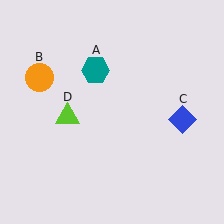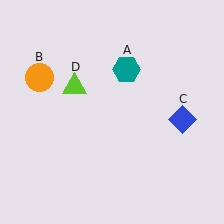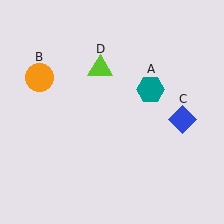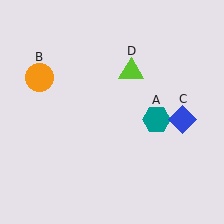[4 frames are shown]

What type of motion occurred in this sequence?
The teal hexagon (object A), lime triangle (object D) rotated clockwise around the center of the scene.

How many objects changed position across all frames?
2 objects changed position: teal hexagon (object A), lime triangle (object D).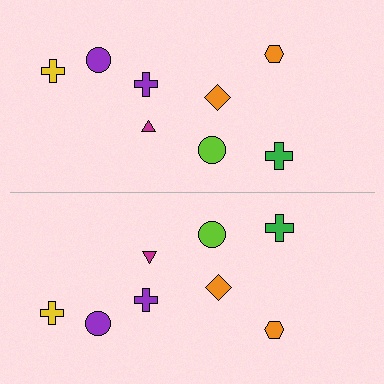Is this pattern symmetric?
Yes, this pattern has bilateral (reflection) symmetry.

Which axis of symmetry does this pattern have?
The pattern has a horizontal axis of symmetry running through the center of the image.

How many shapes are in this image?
There are 16 shapes in this image.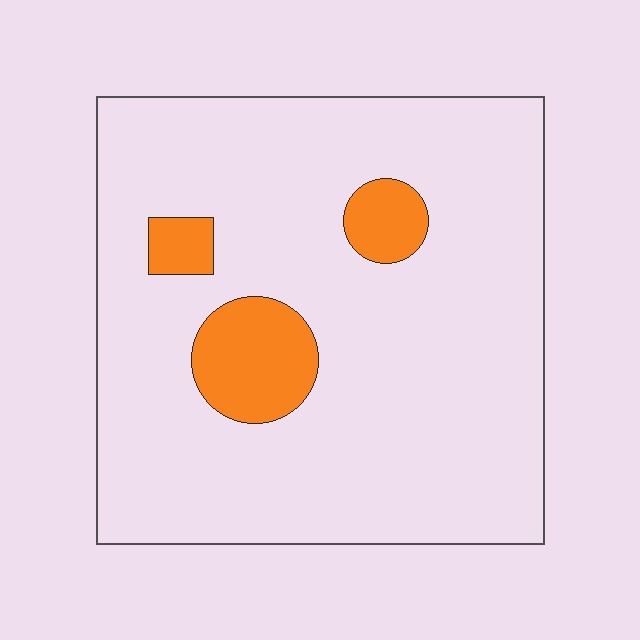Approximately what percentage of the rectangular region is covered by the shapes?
Approximately 10%.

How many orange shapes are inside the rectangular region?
3.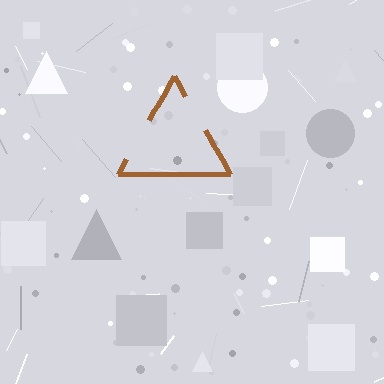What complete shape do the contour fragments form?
The contour fragments form a triangle.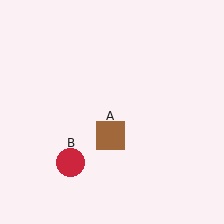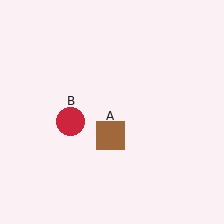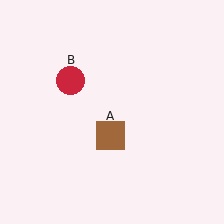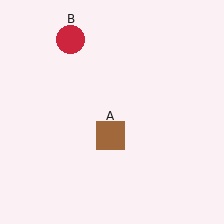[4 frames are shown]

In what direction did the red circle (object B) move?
The red circle (object B) moved up.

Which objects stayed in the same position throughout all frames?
Brown square (object A) remained stationary.